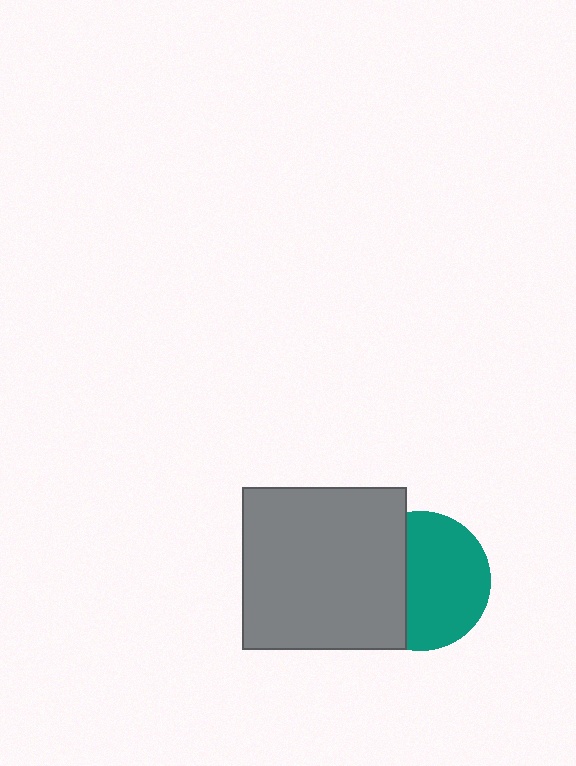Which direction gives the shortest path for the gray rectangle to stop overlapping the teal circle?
Moving left gives the shortest separation.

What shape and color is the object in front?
The object in front is a gray rectangle.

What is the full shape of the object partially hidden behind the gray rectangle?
The partially hidden object is a teal circle.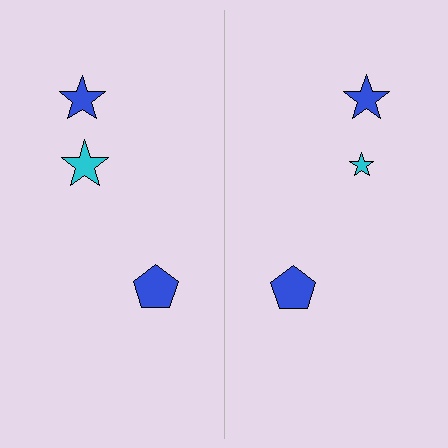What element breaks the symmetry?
The cyan star on the right side has a different size than its mirror counterpart.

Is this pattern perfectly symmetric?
No, the pattern is not perfectly symmetric. The cyan star on the right side has a different size than its mirror counterpart.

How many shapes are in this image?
There are 6 shapes in this image.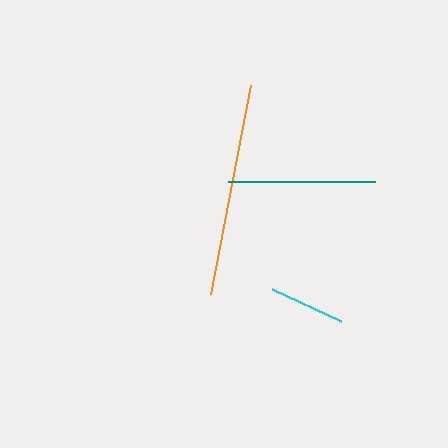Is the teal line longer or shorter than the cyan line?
The teal line is longer than the cyan line.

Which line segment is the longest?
The orange line is the longest at approximately 212 pixels.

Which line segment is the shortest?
The cyan line is the shortest at approximately 77 pixels.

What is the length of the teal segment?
The teal segment is approximately 147 pixels long.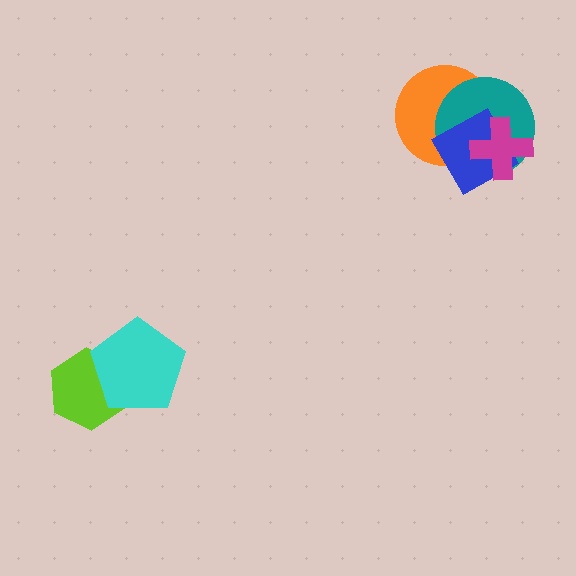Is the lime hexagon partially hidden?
Yes, it is partially covered by another shape.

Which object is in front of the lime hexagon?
The cyan pentagon is in front of the lime hexagon.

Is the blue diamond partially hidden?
Yes, it is partially covered by another shape.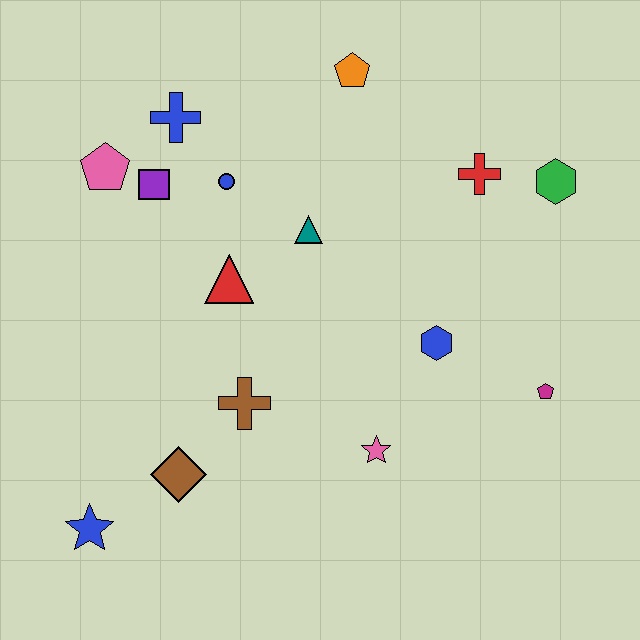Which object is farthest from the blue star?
The green hexagon is farthest from the blue star.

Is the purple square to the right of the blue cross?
No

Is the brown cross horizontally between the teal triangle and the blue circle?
Yes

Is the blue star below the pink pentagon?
Yes